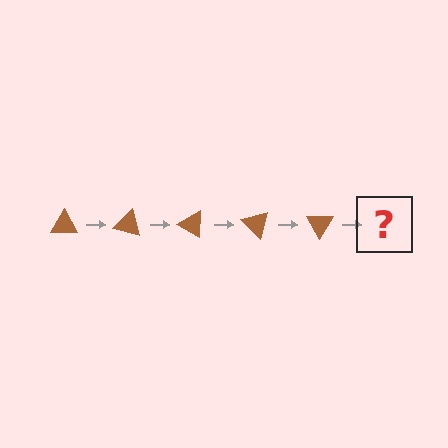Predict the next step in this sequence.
The next step is a brown triangle rotated 75 degrees.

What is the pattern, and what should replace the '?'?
The pattern is that the triangle rotates 15 degrees each step. The '?' should be a brown triangle rotated 75 degrees.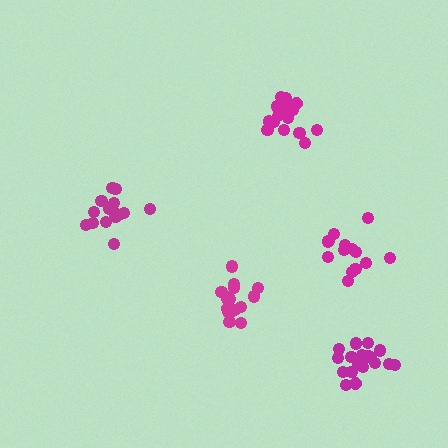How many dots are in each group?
Group 1: 17 dots, Group 2: 16 dots, Group 3: 15 dots, Group 4: 14 dots, Group 5: 19 dots (81 total).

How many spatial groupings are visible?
There are 5 spatial groupings.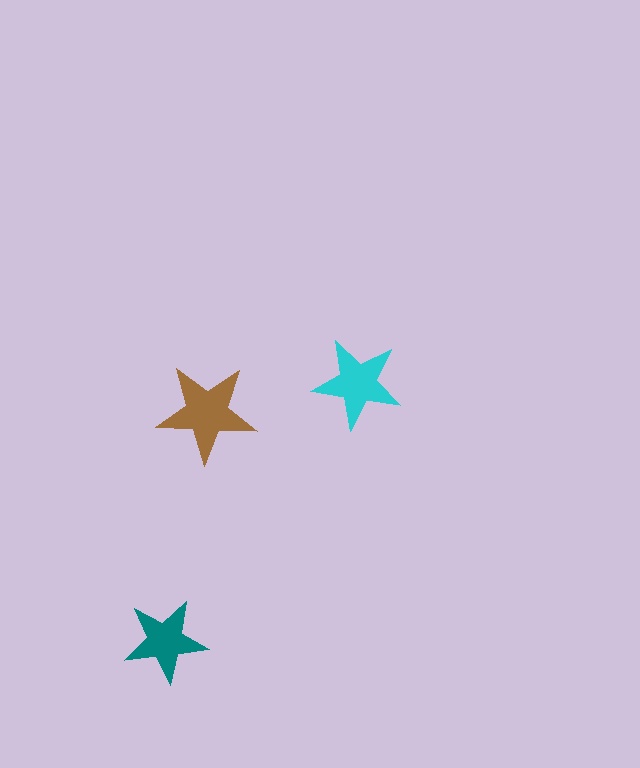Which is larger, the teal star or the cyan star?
The cyan one.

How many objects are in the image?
There are 3 objects in the image.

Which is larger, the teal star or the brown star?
The brown one.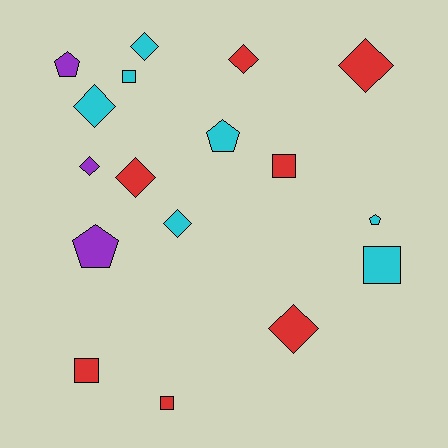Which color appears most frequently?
Cyan, with 7 objects.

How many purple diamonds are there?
There is 1 purple diamond.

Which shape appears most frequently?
Diamond, with 8 objects.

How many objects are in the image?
There are 17 objects.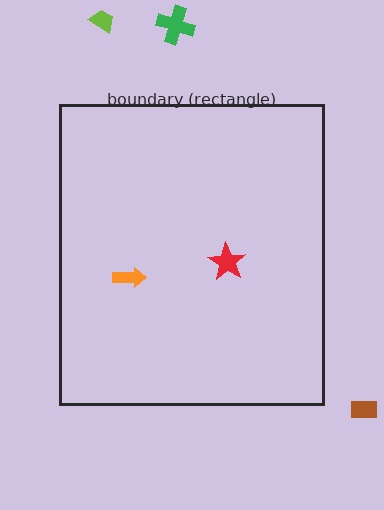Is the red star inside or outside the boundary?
Inside.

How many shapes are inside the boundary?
2 inside, 3 outside.